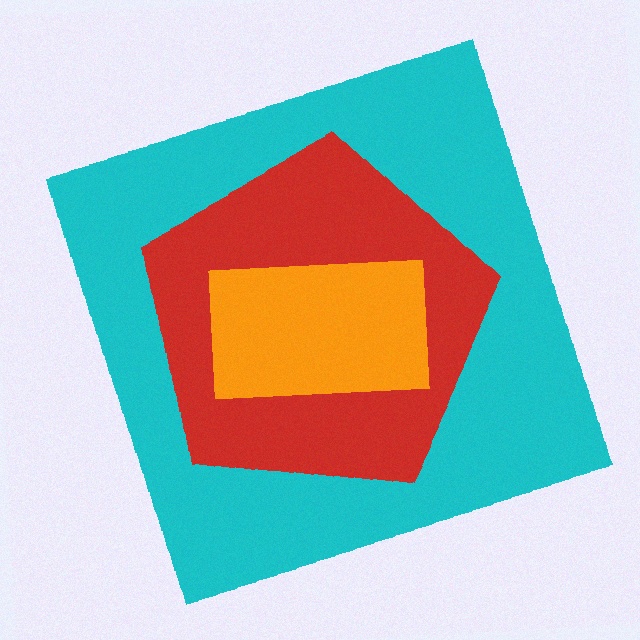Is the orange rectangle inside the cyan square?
Yes.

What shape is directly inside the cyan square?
The red pentagon.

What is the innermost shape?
The orange rectangle.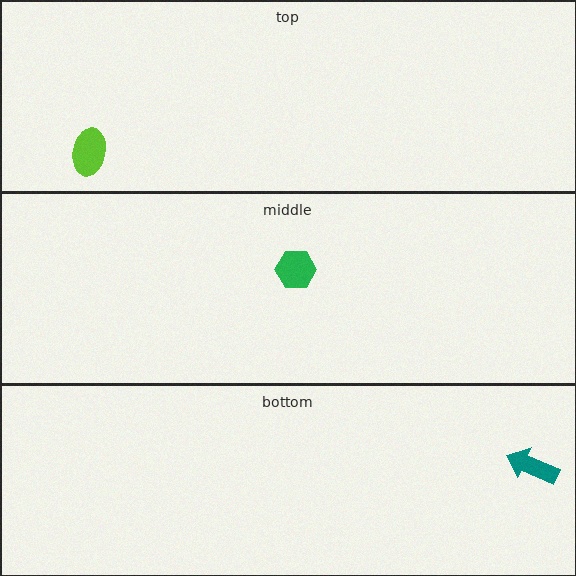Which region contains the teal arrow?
The bottom region.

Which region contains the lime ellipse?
The top region.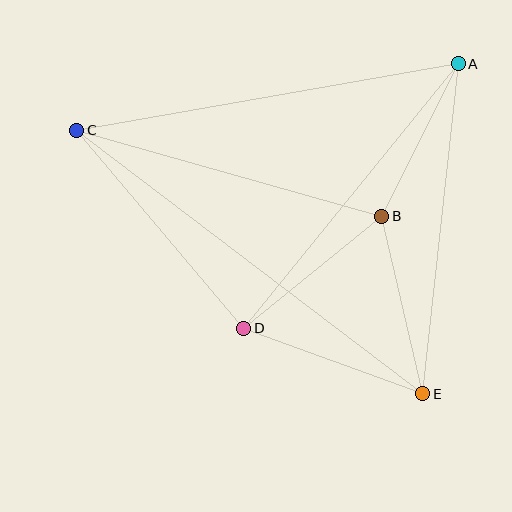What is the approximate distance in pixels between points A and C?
The distance between A and C is approximately 387 pixels.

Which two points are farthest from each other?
Points C and E are farthest from each other.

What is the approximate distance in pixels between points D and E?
The distance between D and E is approximately 191 pixels.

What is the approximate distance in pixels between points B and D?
The distance between B and D is approximately 177 pixels.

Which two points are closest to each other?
Points A and B are closest to each other.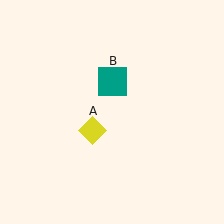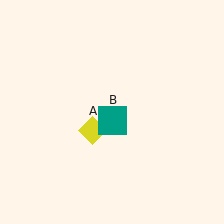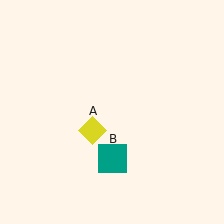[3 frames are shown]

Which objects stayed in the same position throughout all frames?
Yellow diamond (object A) remained stationary.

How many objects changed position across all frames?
1 object changed position: teal square (object B).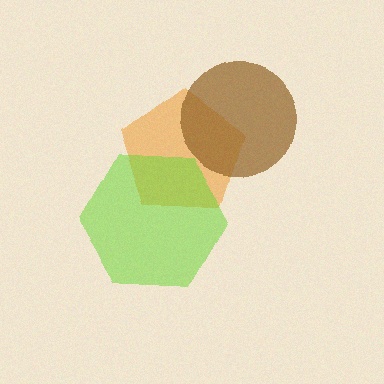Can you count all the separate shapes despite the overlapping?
Yes, there are 3 separate shapes.